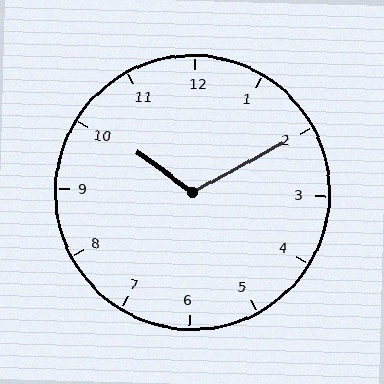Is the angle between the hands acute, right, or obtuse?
It is obtuse.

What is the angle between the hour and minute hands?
Approximately 115 degrees.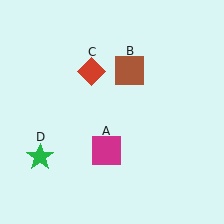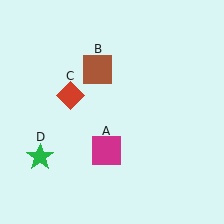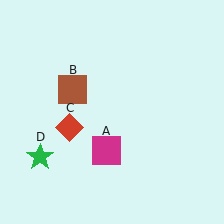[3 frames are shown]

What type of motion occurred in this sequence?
The brown square (object B), red diamond (object C) rotated counterclockwise around the center of the scene.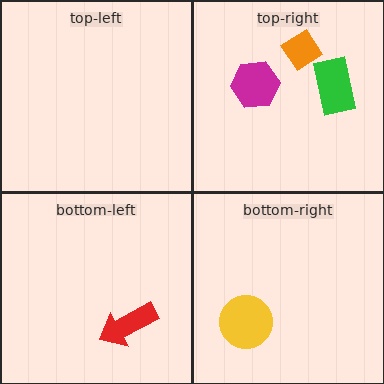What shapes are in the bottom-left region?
The red arrow.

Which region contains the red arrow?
The bottom-left region.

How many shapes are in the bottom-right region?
1.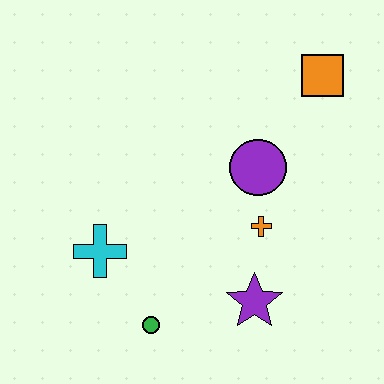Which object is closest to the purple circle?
The orange cross is closest to the purple circle.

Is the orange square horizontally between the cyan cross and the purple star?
No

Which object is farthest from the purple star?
The orange square is farthest from the purple star.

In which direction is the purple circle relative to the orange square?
The purple circle is below the orange square.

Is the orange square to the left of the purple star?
No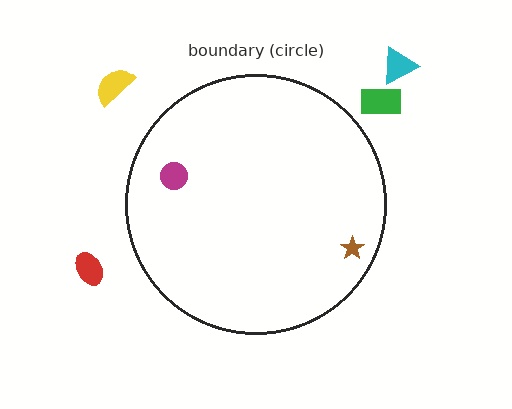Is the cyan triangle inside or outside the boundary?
Outside.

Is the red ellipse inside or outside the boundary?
Outside.